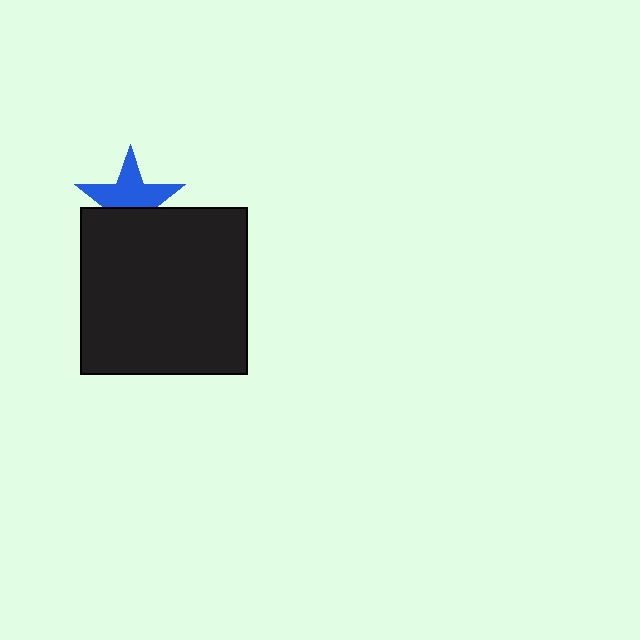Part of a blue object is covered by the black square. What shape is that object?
It is a star.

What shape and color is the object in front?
The object in front is a black square.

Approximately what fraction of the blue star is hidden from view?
Roughly 39% of the blue star is hidden behind the black square.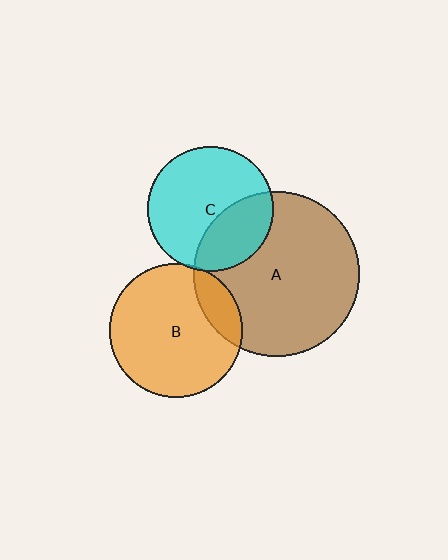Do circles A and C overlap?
Yes.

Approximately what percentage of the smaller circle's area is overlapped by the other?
Approximately 35%.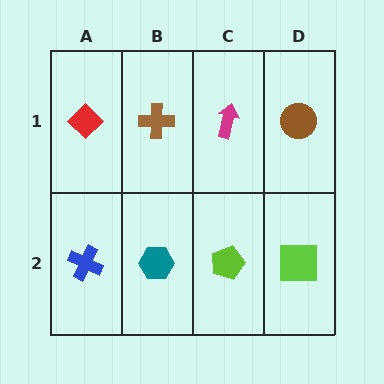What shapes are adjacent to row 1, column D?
A lime square (row 2, column D), a magenta arrow (row 1, column C).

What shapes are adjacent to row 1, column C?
A lime pentagon (row 2, column C), a brown cross (row 1, column B), a brown circle (row 1, column D).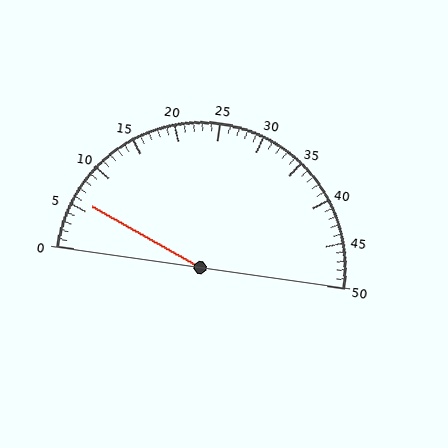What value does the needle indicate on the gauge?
The needle indicates approximately 6.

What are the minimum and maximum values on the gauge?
The gauge ranges from 0 to 50.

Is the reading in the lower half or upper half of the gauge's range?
The reading is in the lower half of the range (0 to 50).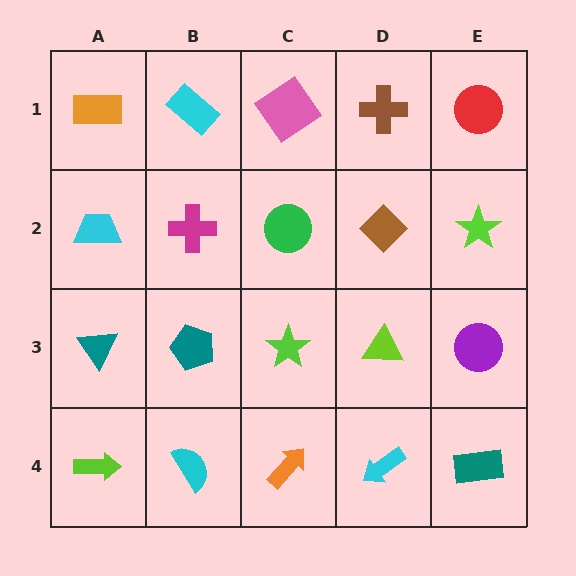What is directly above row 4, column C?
A lime star.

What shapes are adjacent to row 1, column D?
A brown diamond (row 2, column D), a pink diamond (row 1, column C), a red circle (row 1, column E).